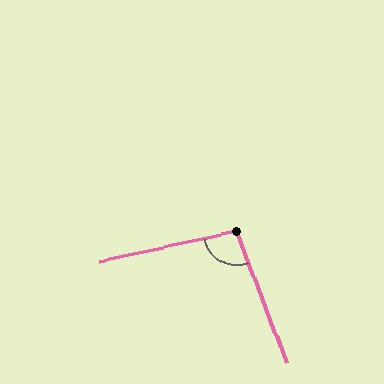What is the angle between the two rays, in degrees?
Approximately 98 degrees.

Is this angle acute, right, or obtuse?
It is obtuse.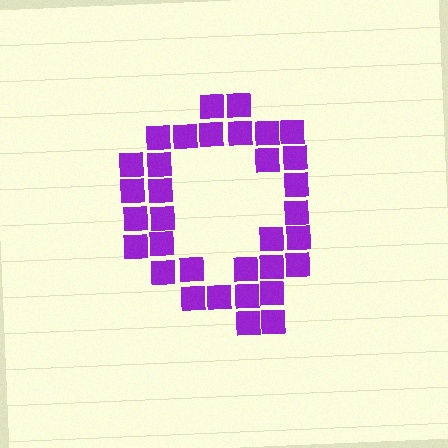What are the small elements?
The small elements are squares.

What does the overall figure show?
The overall figure shows the letter Q.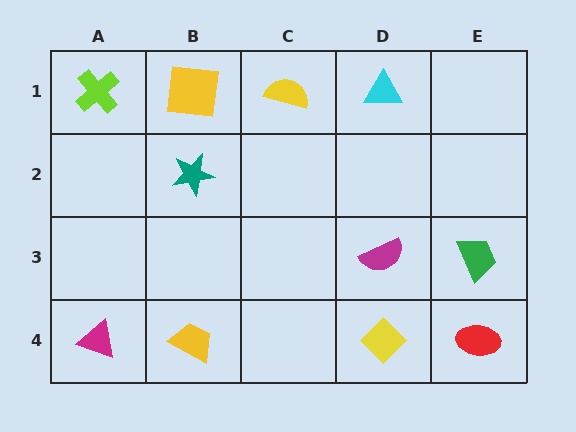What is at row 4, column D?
A yellow diamond.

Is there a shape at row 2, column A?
No, that cell is empty.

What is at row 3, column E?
A green trapezoid.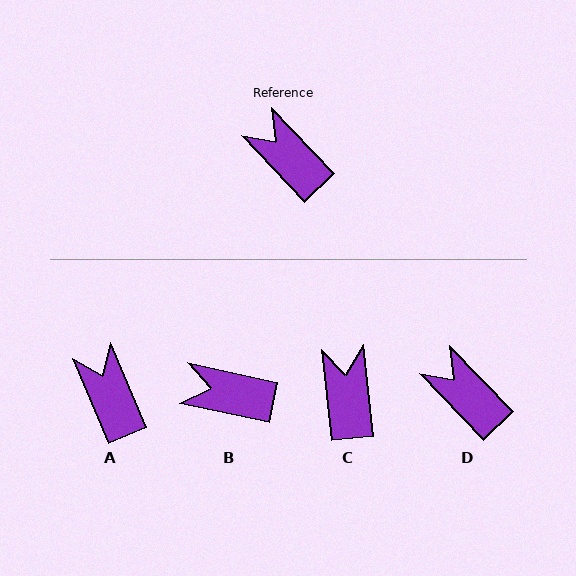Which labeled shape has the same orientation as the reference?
D.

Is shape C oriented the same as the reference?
No, it is off by about 37 degrees.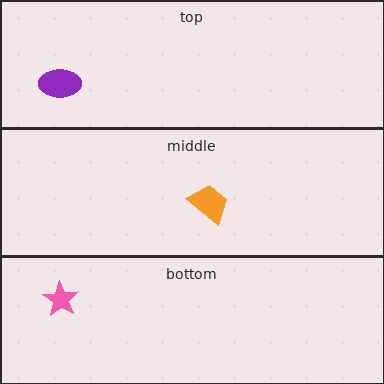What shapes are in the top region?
The purple ellipse.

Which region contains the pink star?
The bottom region.